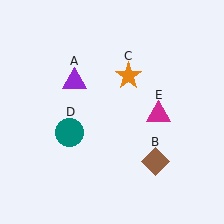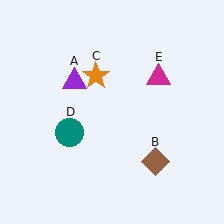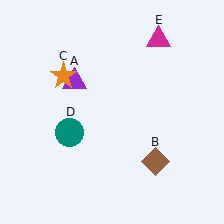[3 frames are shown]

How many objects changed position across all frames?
2 objects changed position: orange star (object C), magenta triangle (object E).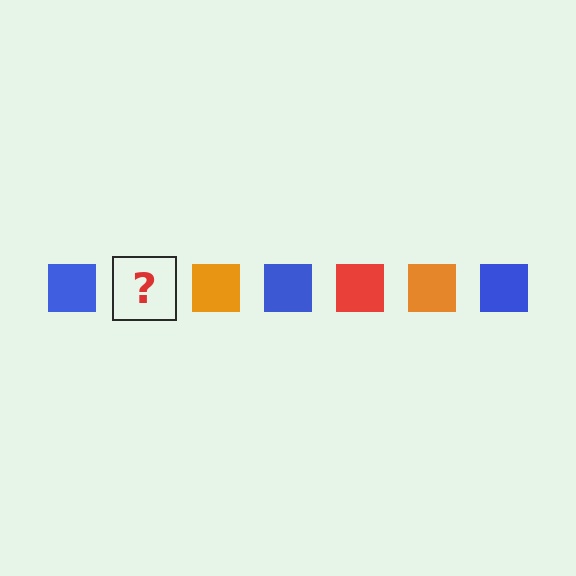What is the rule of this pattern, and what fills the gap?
The rule is that the pattern cycles through blue, red, orange squares. The gap should be filled with a red square.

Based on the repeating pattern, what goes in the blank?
The blank should be a red square.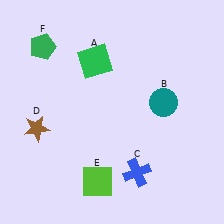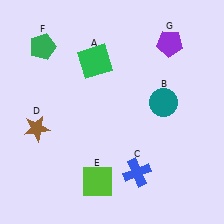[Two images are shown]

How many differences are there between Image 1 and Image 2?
There is 1 difference between the two images.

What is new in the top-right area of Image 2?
A purple pentagon (G) was added in the top-right area of Image 2.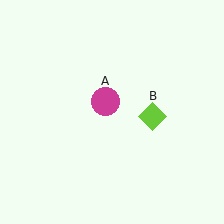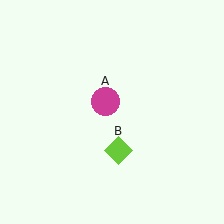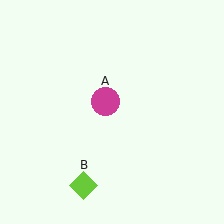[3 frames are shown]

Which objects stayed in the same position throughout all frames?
Magenta circle (object A) remained stationary.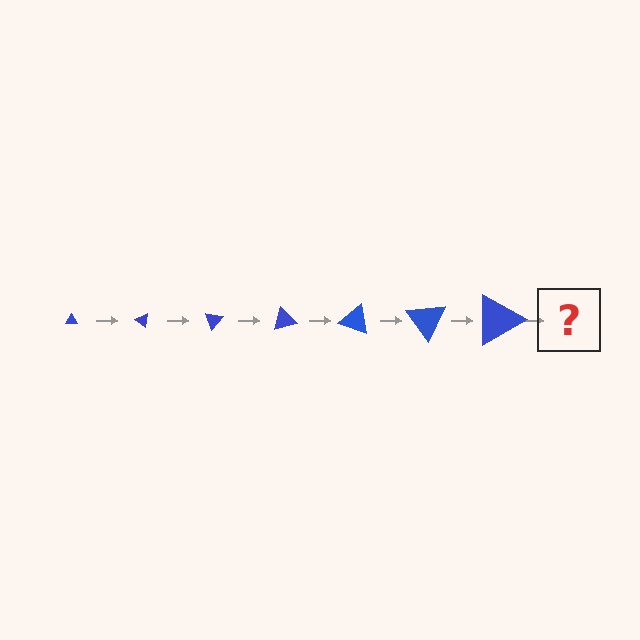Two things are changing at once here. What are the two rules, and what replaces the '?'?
The two rules are that the triangle grows larger each step and it rotates 35 degrees each step. The '?' should be a triangle, larger than the previous one and rotated 245 degrees from the start.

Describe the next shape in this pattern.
It should be a triangle, larger than the previous one and rotated 245 degrees from the start.